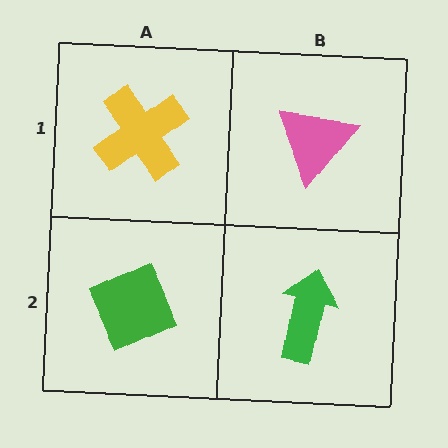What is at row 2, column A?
A green diamond.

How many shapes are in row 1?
2 shapes.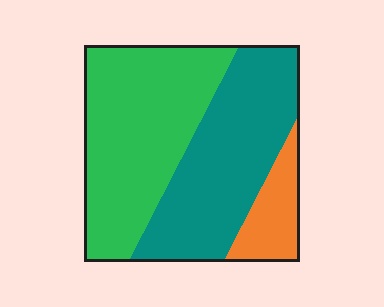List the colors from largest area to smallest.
From largest to smallest: green, teal, orange.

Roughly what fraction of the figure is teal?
Teal covers 41% of the figure.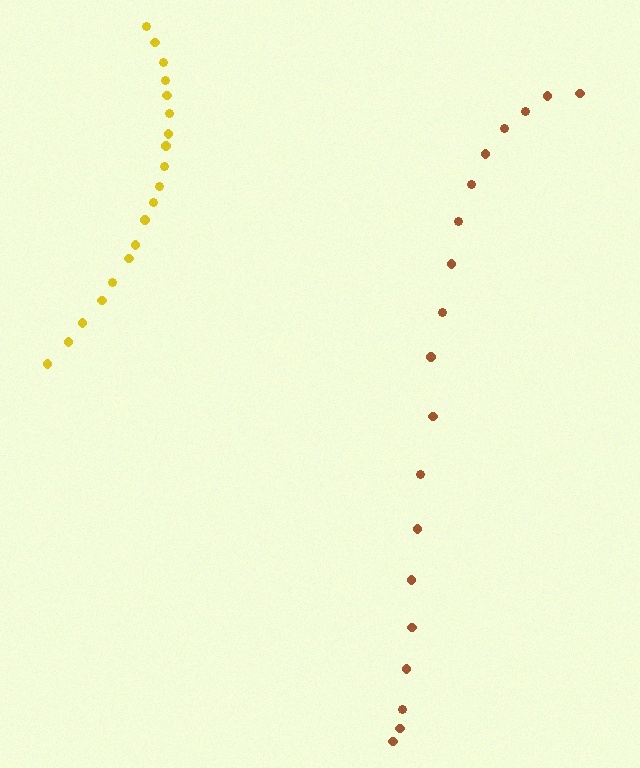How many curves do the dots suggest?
There are 2 distinct paths.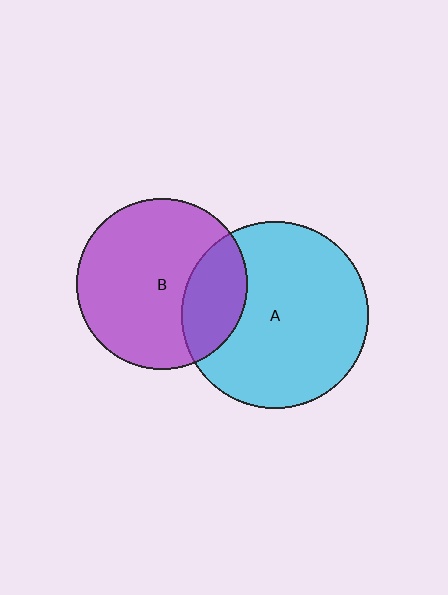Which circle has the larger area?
Circle A (cyan).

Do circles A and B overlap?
Yes.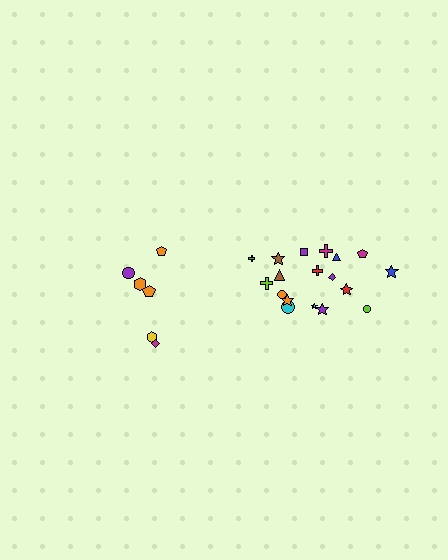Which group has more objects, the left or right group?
The right group.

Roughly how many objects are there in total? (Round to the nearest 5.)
Roughly 25 objects in total.